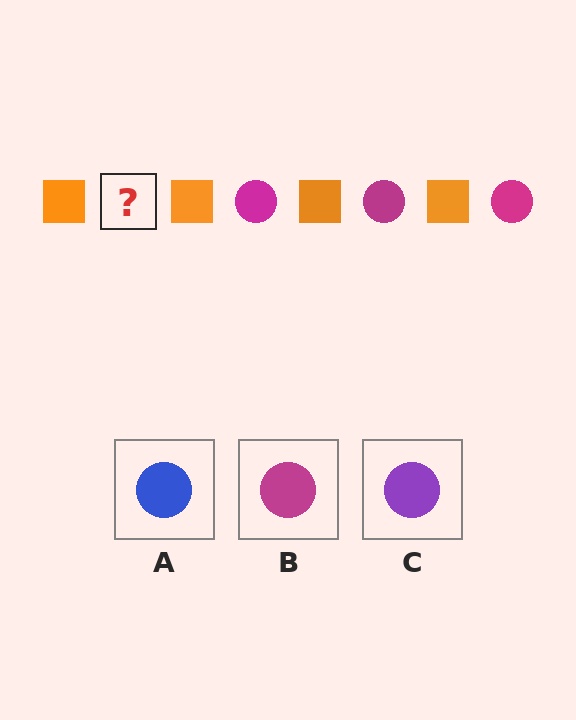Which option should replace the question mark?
Option B.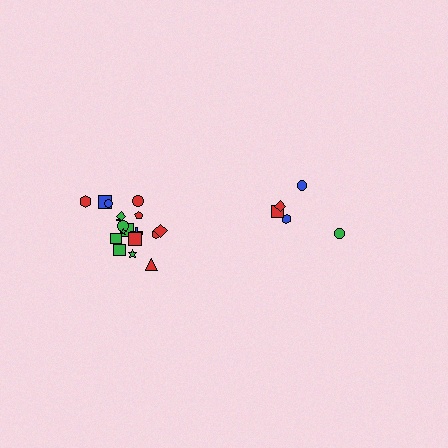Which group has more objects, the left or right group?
The left group.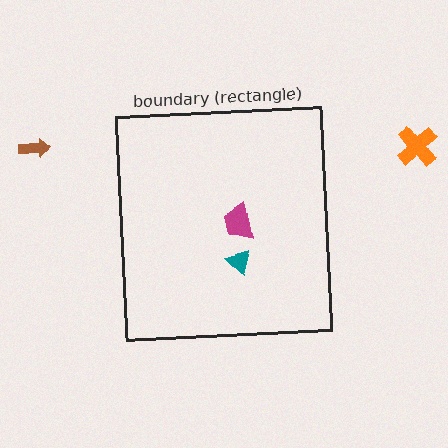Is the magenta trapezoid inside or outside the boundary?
Inside.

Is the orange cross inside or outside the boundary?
Outside.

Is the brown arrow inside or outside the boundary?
Outside.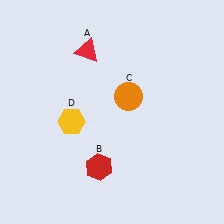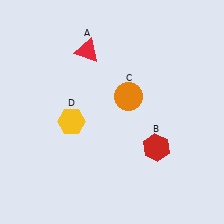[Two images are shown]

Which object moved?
The red hexagon (B) moved right.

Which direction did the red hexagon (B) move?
The red hexagon (B) moved right.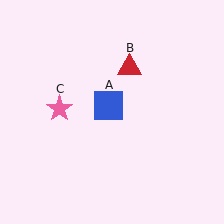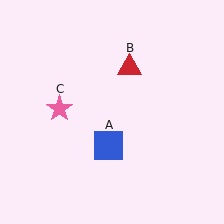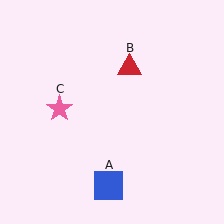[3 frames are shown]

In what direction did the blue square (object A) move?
The blue square (object A) moved down.